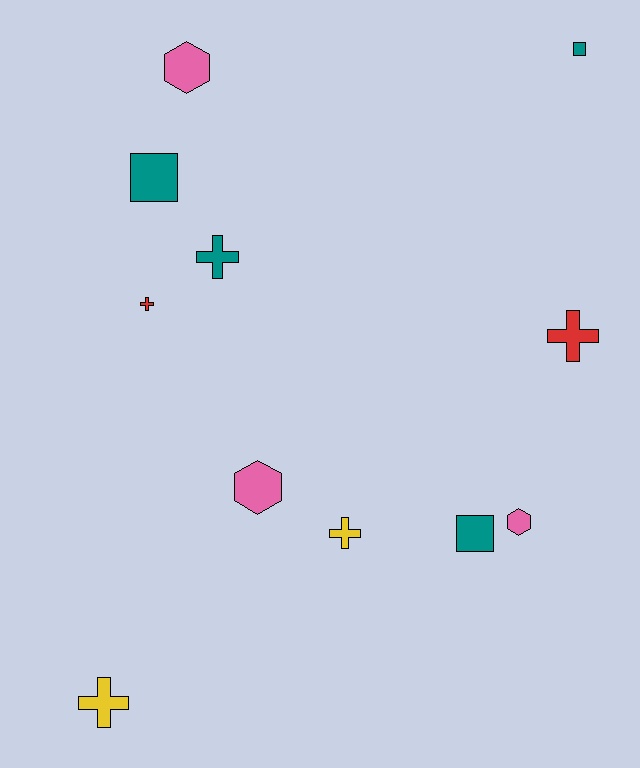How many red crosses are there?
There are 2 red crosses.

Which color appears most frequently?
Teal, with 4 objects.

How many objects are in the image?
There are 11 objects.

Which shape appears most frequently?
Cross, with 5 objects.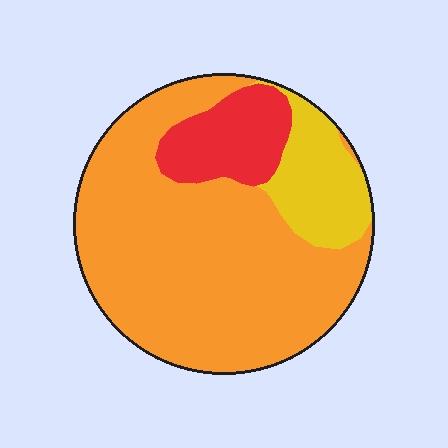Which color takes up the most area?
Orange, at roughly 70%.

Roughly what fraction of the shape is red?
Red covers around 15% of the shape.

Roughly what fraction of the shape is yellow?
Yellow takes up less than a sixth of the shape.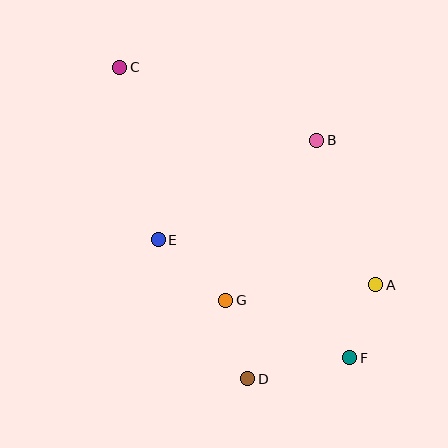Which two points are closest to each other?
Points A and F are closest to each other.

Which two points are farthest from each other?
Points C and F are farthest from each other.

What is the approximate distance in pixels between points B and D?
The distance between B and D is approximately 248 pixels.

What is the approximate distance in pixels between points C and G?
The distance between C and G is approximately 256 pixels.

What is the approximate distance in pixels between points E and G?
The distance between E and G is approximately 91 pixels.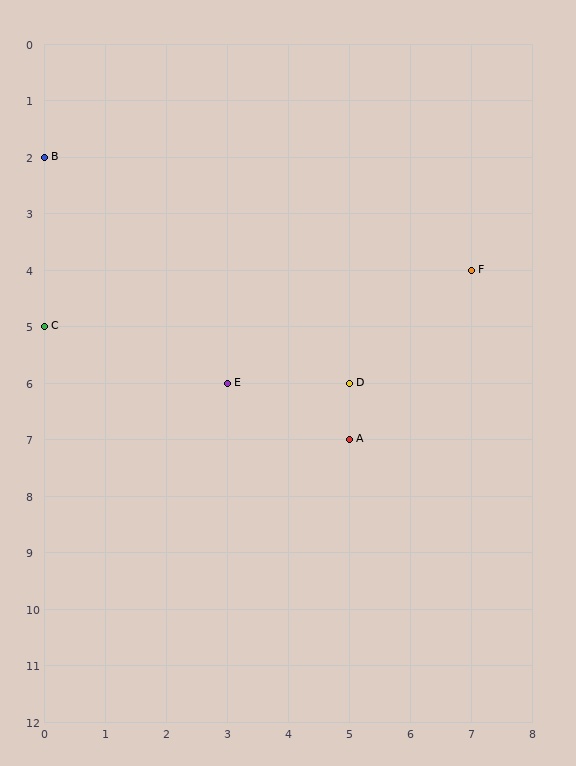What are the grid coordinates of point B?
Point B is at grid coordinates (0, 2).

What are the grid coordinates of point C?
Point C is at grid coordinates (0, 5).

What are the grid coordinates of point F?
Point F is at grid coordinates (7, 4).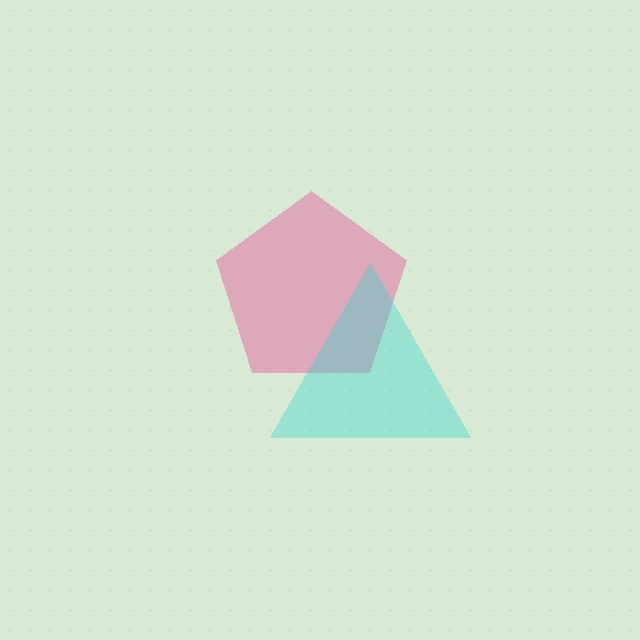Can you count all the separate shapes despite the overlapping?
Yes, there are 2 separate shapes.